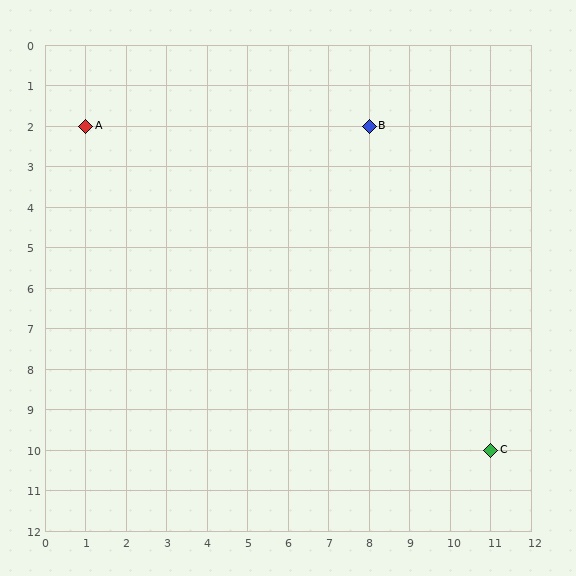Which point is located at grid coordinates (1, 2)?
Point A is at (1, 2).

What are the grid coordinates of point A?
Point A is at grid coordinates (1, 2).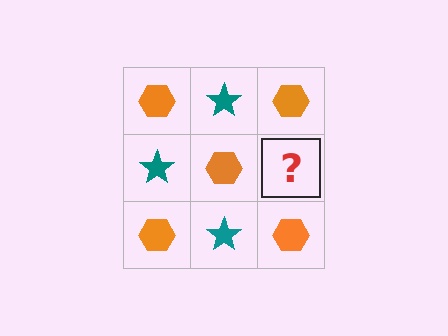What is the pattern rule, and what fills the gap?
The rule is that it alternates orange hexagon and teal star in a checkerboard pattern. The gap should be filled with a teal star.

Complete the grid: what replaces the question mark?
The question mark should be replaced with a teal star.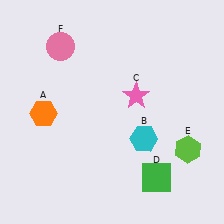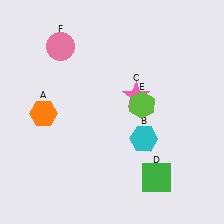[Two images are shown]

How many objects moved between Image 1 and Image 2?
1 object moved between the two images.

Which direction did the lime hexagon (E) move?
The lime hexagon (E) moved left.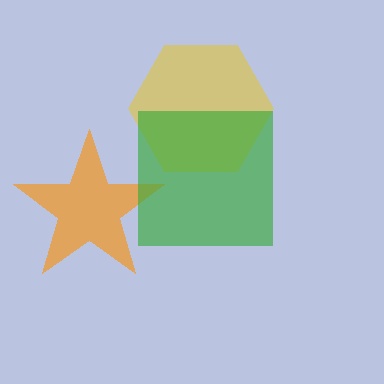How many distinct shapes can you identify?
There are 3 distinct shapes: an orange star, a yellow hexagon, a green square.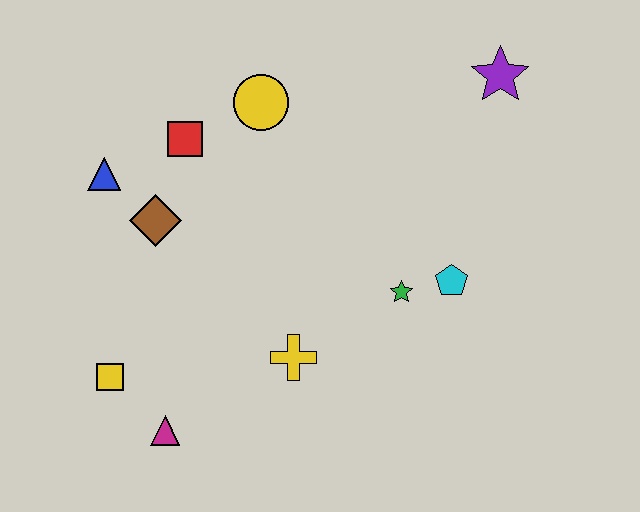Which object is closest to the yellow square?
The magenta triangle is closest to the yellow square.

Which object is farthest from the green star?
The blue triangle is farthest from the green star.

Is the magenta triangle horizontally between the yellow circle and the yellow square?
Yes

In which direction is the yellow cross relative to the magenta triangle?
The yellow cross is to the right of the magenta triangle.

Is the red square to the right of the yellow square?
Yes